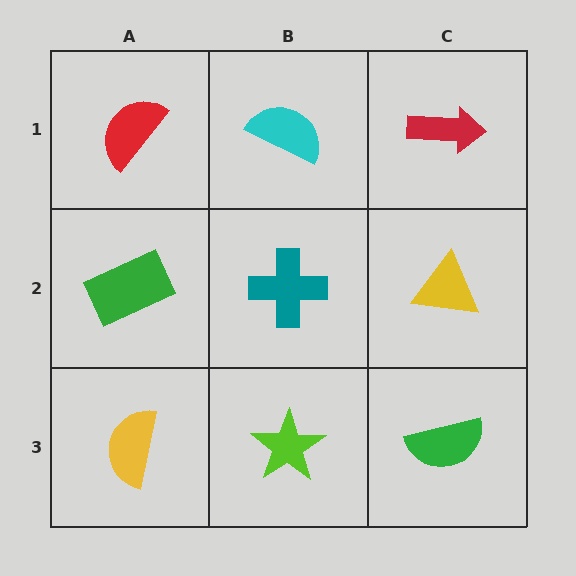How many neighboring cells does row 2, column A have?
3.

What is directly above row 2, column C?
A red arrow.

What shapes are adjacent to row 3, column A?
A green rectangle (row 2, column A), a lime star (row 3, column B).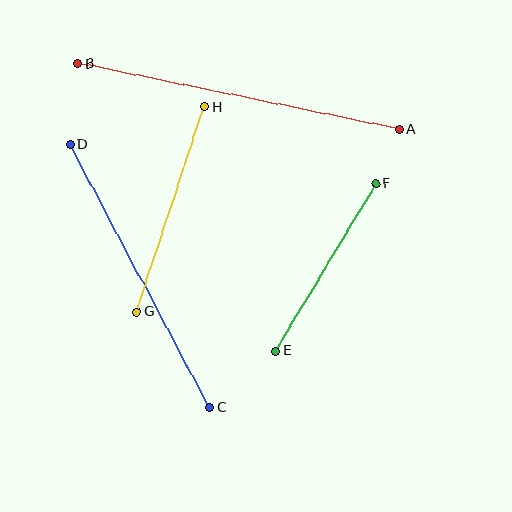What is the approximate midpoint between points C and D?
The midpoint is at approximately (140, 276) pixels.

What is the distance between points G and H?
The distance is approximately 216 pixels.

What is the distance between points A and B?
The distance is approximately 329 pixels.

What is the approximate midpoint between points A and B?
The midpoint is at approximately (238, 97) pixels.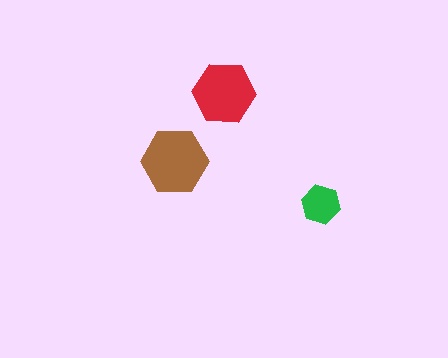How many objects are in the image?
There are 3 objects in the image.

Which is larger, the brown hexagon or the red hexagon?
The brown one.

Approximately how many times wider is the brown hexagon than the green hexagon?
About 1.5 times wider.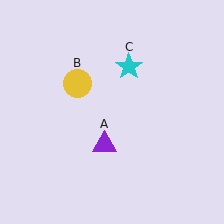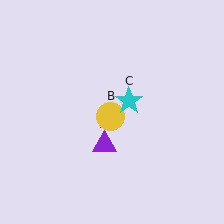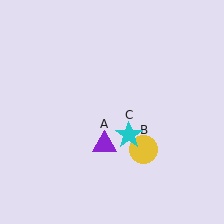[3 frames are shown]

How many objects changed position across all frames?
2 objects changed position: yellow circle (object B), cyan star (object C).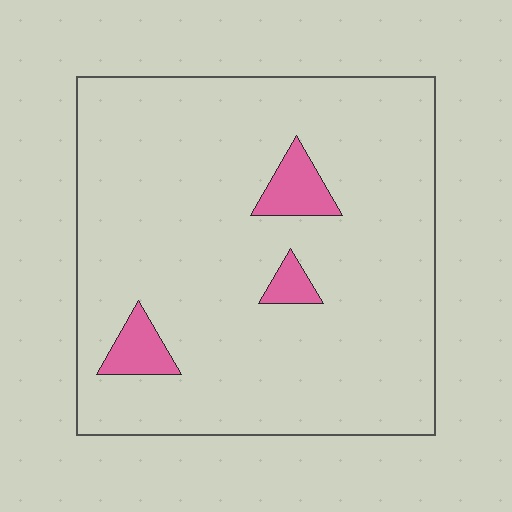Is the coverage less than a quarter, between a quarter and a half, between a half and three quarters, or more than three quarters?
Less than a quarter.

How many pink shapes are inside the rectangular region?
3.